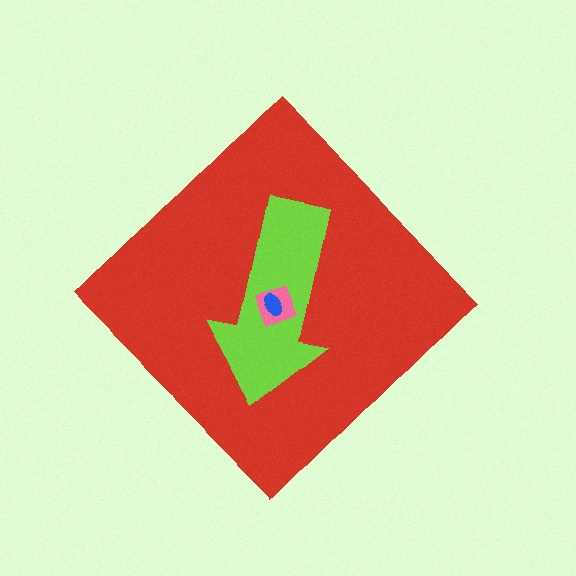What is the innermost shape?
The blue ellipse.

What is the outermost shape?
The red diamond.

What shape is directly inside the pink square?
The blue ellipse.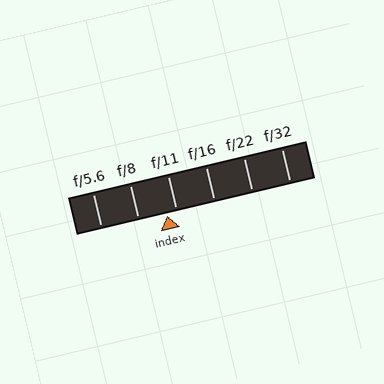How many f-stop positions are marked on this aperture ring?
There are 6 f-stop positions marked.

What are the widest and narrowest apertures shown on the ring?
The widest aperture shown is f/5.6 and the narrowest is f/32.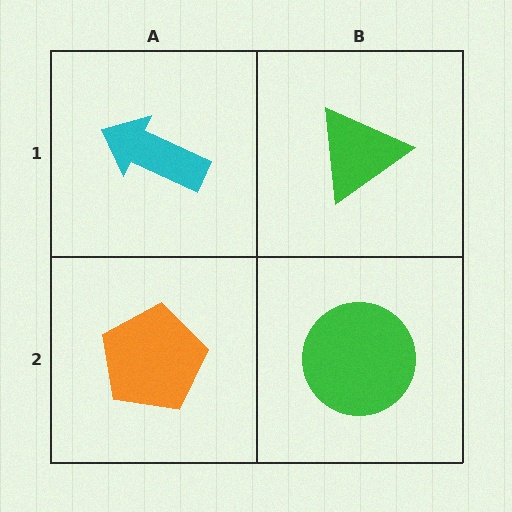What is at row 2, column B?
A green circle.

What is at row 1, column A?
A cyan arrow.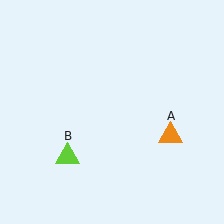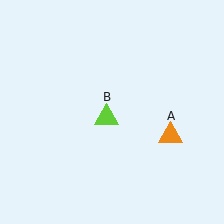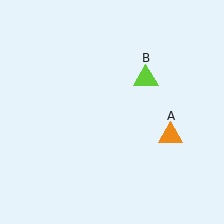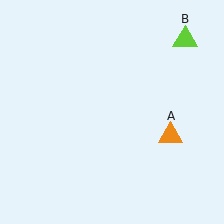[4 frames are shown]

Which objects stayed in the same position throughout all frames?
Orange triangle (object A) remained stationary.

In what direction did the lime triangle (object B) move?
The lime triangle (object B) moved up and to the right.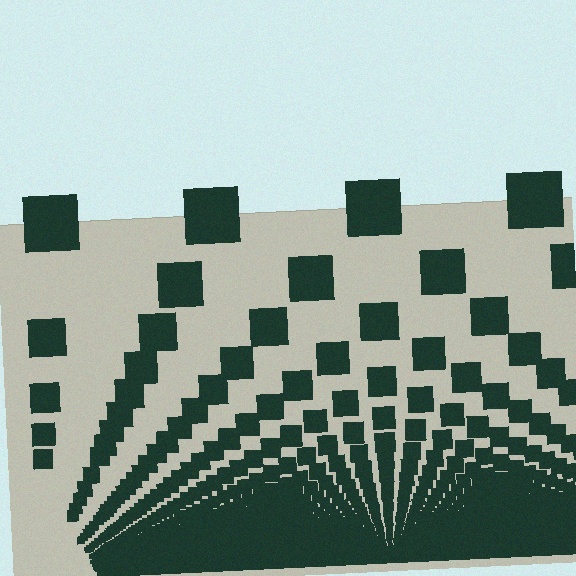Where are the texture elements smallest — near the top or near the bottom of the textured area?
Near the bottom.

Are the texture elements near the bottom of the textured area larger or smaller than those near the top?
Smaller. The gradient is inverted — elements near the bottom are smaller and denser.